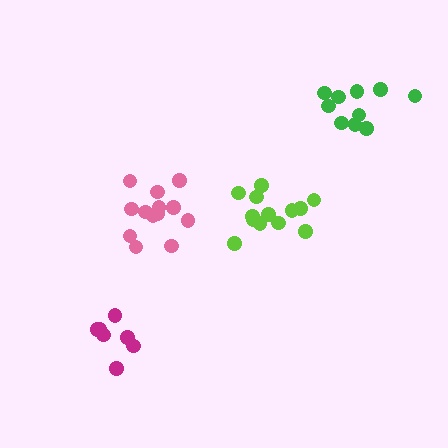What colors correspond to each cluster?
The clusters are colored: pink, magenta, green, lime.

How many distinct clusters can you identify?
There are 4 distinct clusters.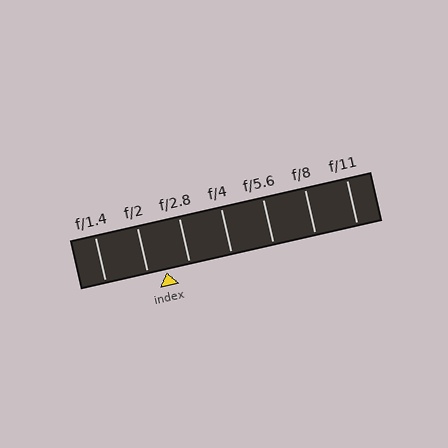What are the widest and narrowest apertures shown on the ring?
The widest aperture shown is f/1.4 and the narrowest is f/11.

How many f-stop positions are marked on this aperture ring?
There are 7 f-stop positions marked.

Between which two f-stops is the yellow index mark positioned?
The index mark is between f/2 and f/2.8.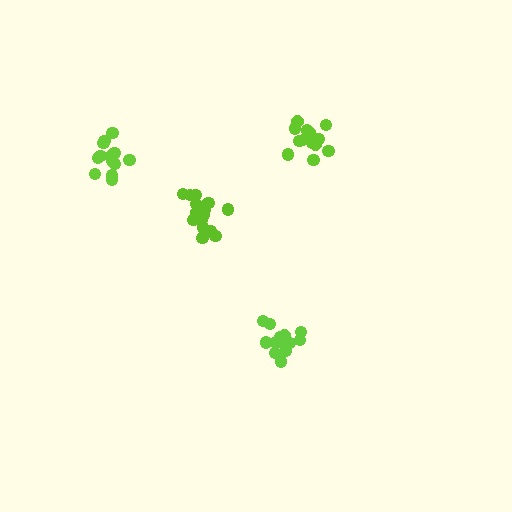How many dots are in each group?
Group 1: 14 dots, Group 2: 14 dots, Group 3: 14 dots, Group 4: 17 dots (59 total).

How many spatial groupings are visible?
There are 4 spatial groupings.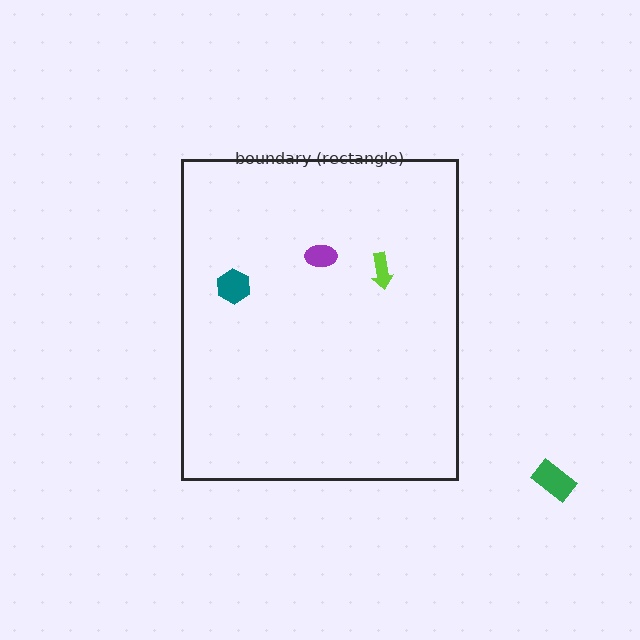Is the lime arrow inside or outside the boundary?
Inside.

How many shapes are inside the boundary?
3 inside, 1 outside.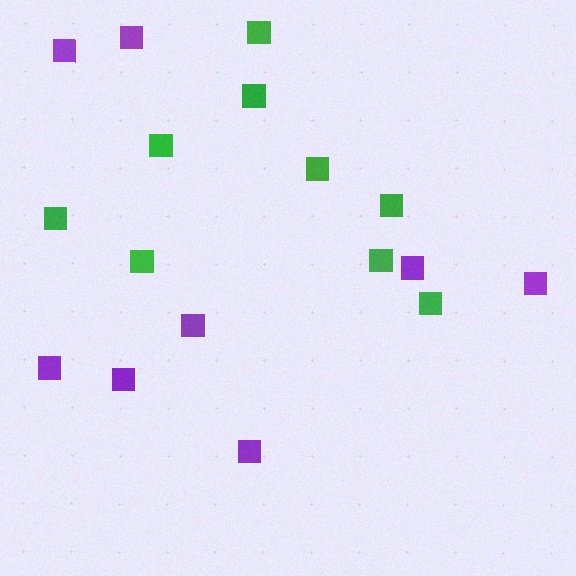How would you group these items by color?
There are 2 groups: one group of purple squares (8) and one group of green squares (9).